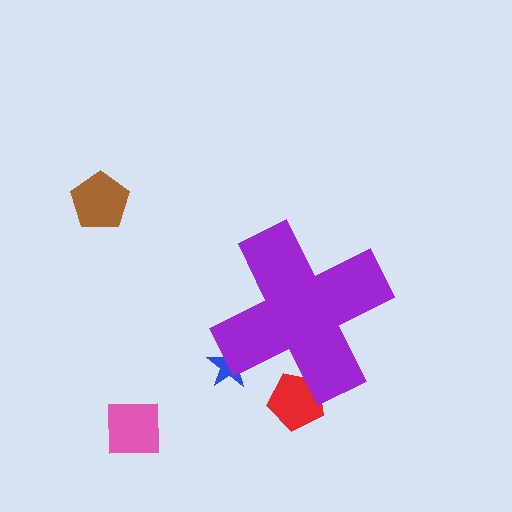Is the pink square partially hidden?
No, the pink square is fully visible.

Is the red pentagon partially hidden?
Yes, the red pentagon is partially hidden behind the purple cross.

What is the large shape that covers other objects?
A purple cross.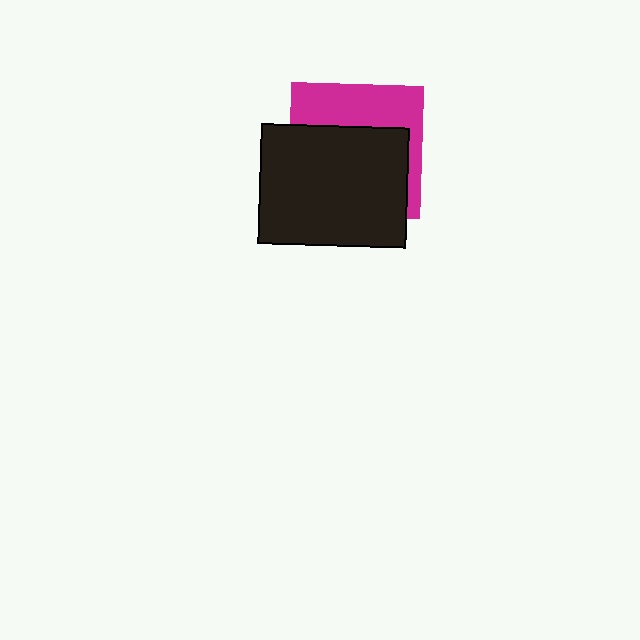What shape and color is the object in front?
The object in front is a black rectangle.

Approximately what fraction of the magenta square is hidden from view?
Roughly 61% of the magenta square is hidden behind the black rectangle.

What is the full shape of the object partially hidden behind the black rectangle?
The partially hidden object is a magenta square.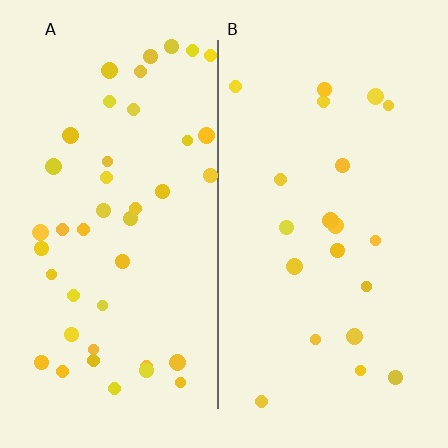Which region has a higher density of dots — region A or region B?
A (the left).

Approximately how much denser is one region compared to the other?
Approximately 2.1× — region A over region B.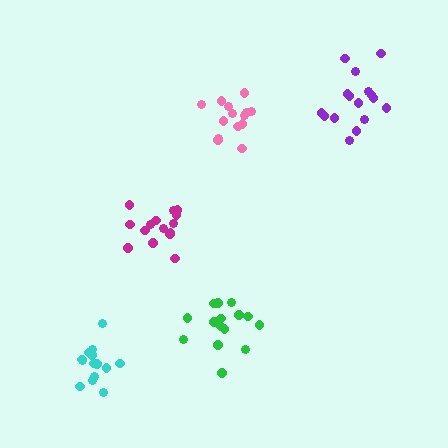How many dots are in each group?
Group 1: 15 dots, Group 2: 14 dots, Group 3: 15 dots, Group 4: 15 dots, Group 5: 16 dots (75 total).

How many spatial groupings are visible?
There are 5 spatial groupings.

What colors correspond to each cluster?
The clusters are colored: green, pink, magenta, cyan, purple.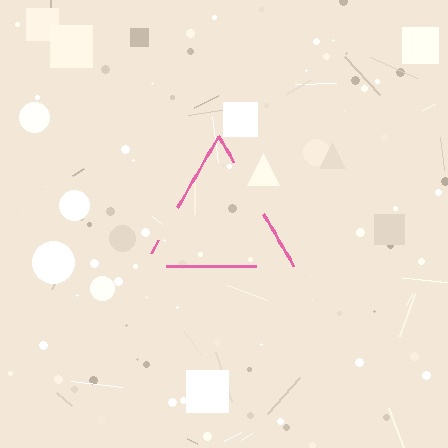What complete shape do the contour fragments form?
The contour fragments form a triangle.